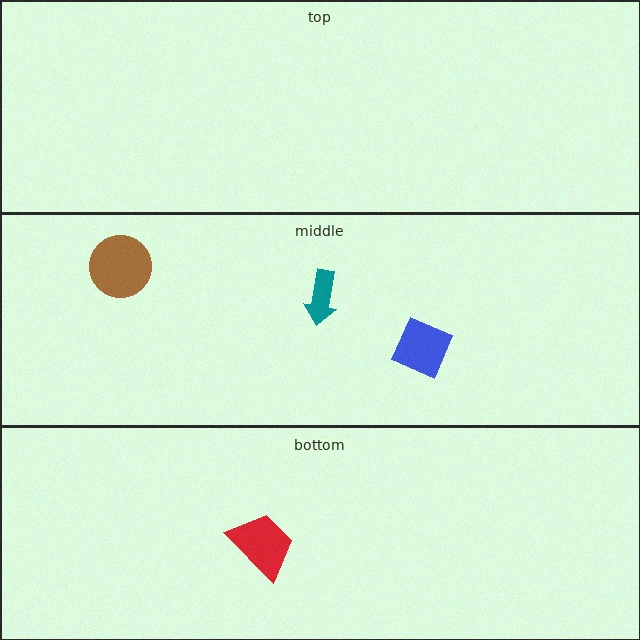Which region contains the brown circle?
The middle region.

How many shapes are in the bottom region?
1.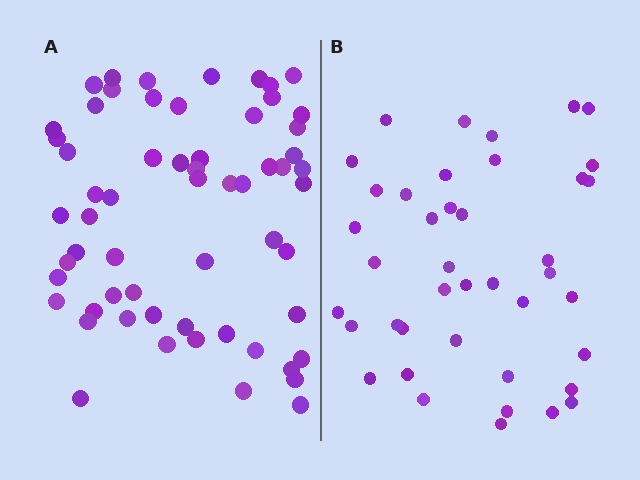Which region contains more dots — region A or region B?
Region A (the left region) has more dots.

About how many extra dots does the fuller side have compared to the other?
Region A has approximately 20 more dots than region B.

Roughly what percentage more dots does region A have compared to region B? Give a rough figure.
About 45% more.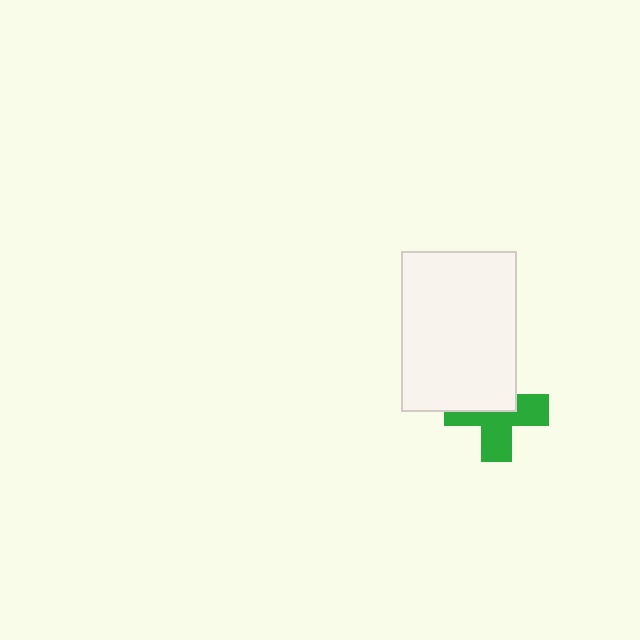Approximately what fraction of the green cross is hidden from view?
Roughly 43% of the green cross is hidden behind the white rectangle.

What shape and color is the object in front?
The object in front is a white rectangle.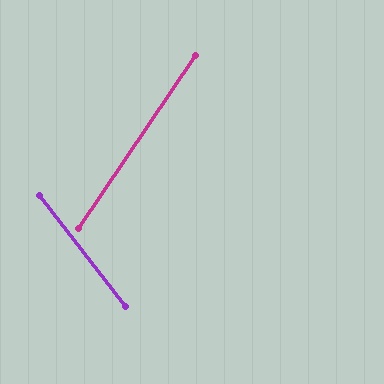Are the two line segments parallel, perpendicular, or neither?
Neither parallel nor perpendicular — they differ by about 72°.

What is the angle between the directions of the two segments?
Approximately 72 degrees.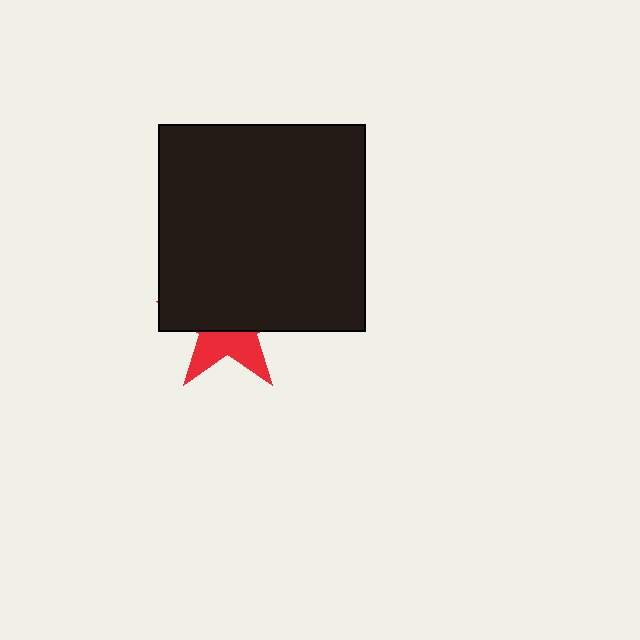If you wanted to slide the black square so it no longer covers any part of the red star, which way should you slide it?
Slide it up — that is the most direct way to separate the two shapes.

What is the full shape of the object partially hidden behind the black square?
The partially hidden object is a red star.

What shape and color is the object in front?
The object in front is a black square.